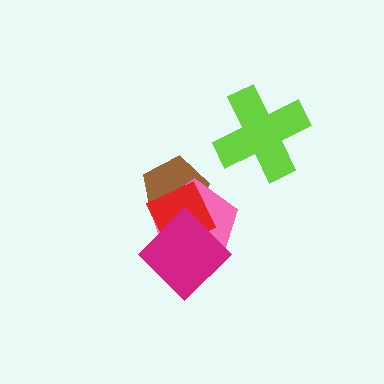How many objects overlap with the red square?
3 objects overlap with the red square.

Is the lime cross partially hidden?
No, no other shape covers it.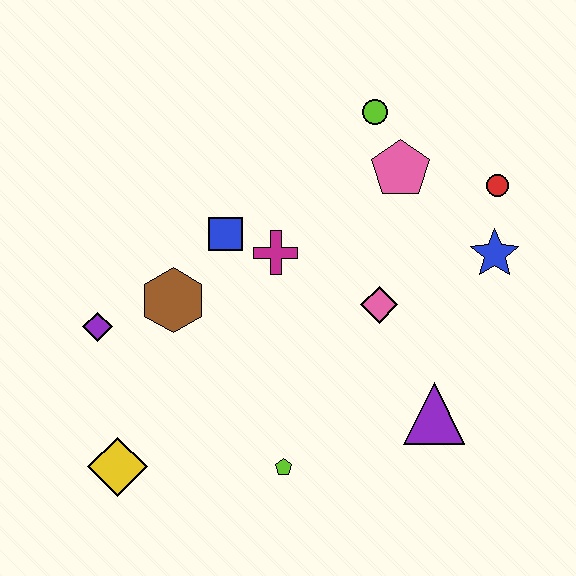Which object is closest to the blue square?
The magenta cross is closest to the blue square.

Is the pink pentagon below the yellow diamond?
No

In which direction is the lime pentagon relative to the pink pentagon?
The lime pentagon is below the pink pentagon.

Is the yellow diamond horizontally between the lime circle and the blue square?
No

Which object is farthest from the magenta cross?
The yellow diamond is farthest from the magenta cross.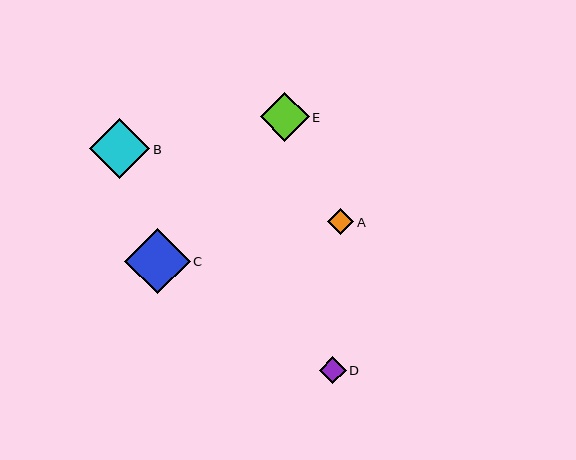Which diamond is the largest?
Diamond C is the largest with a size of approximately 66 pixels.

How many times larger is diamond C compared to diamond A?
Diamond C is approximately 2.5 times the size of diamond A.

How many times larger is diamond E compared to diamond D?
Diamond E is approximately 1.8 times the size of diamond D.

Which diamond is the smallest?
Diamond A is the smallest with a size of approximately 26 pixels.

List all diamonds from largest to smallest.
From largest to smallest: C, B, E, D, A.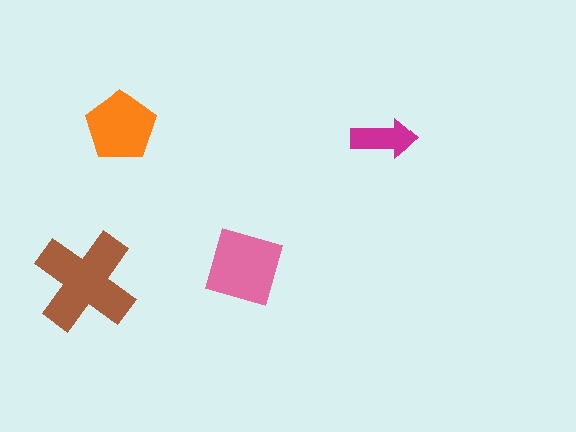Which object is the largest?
The brown cross.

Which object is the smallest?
The magenta arrow.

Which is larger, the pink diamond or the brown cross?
The brown cross.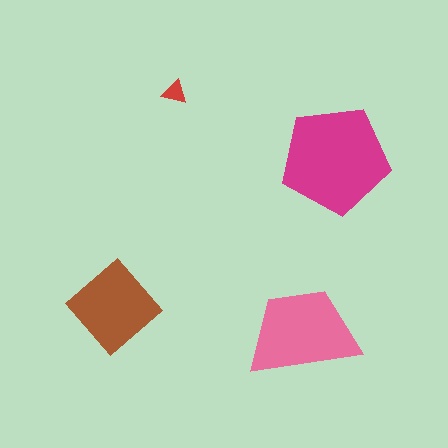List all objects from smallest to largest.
The red triangle, the brown diamond, the pink trapezoid, the magenta pentagon.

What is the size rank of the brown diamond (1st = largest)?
3rd.